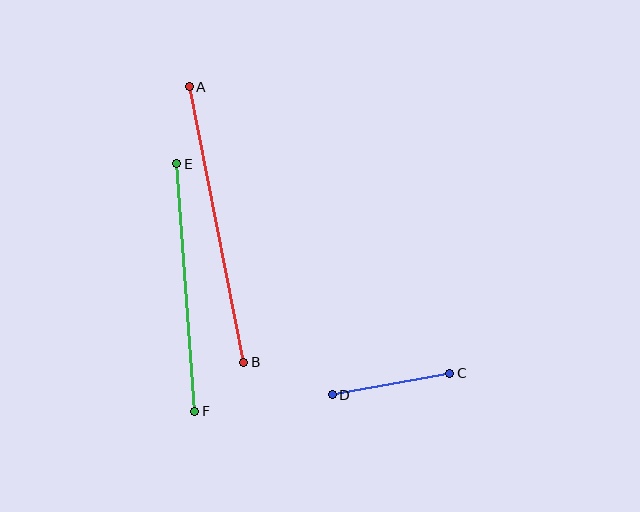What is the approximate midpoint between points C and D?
The midpoint is at approximately (391, 384) pixels.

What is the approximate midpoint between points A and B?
The midpoint is at approximately (216, 225) pixels.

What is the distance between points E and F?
The distance is approximately 248 pixels.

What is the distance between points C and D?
The distance is approximately 119 pixels.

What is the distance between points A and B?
The distance is approximately 281 pixels.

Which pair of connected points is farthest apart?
Points A and B are farthest apart.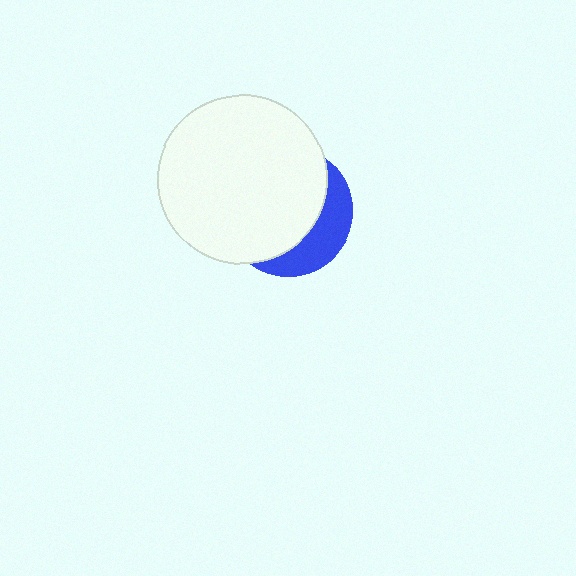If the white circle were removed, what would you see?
You would see the complete blue circle.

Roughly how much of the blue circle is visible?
A small part of it is visible (roughly 30%).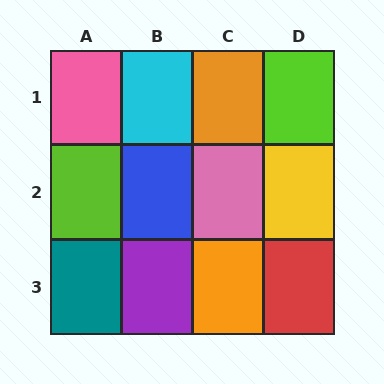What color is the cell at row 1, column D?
Lime.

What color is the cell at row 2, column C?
Pink.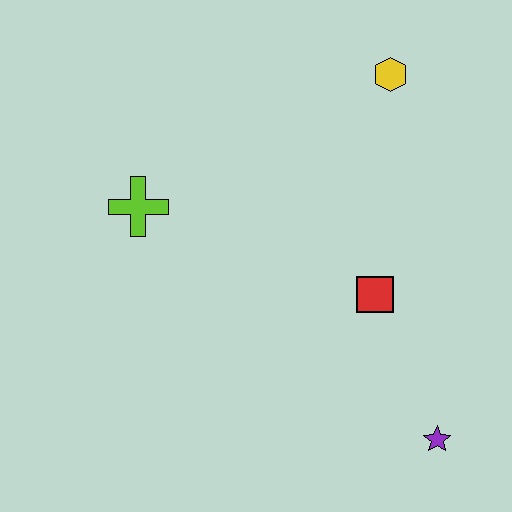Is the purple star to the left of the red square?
No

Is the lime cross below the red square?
No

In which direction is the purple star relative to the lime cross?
The purple star is to the right of the lime cross.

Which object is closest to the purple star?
The red square is closest to the purple star.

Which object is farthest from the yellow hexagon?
The purple star is farthest from the yellow hexagon.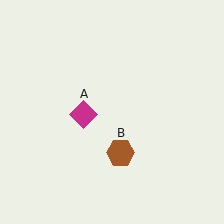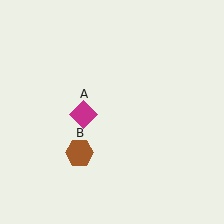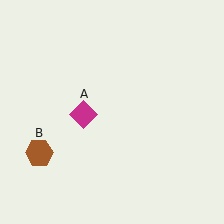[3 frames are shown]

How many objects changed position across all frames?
1 object changed position: brown hexagon (object B).